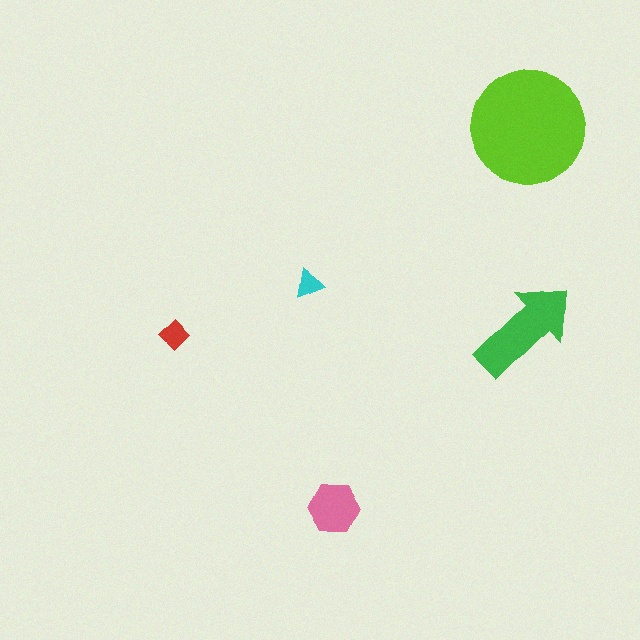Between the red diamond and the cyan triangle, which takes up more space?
The red diamond.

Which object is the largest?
The lime circle.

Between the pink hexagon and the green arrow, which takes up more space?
The green arrow.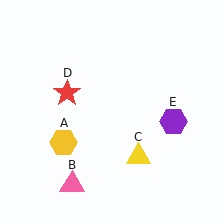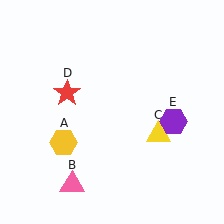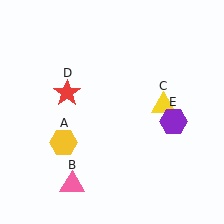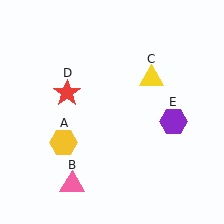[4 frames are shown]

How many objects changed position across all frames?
1 object changed position: yellow triangle (object C).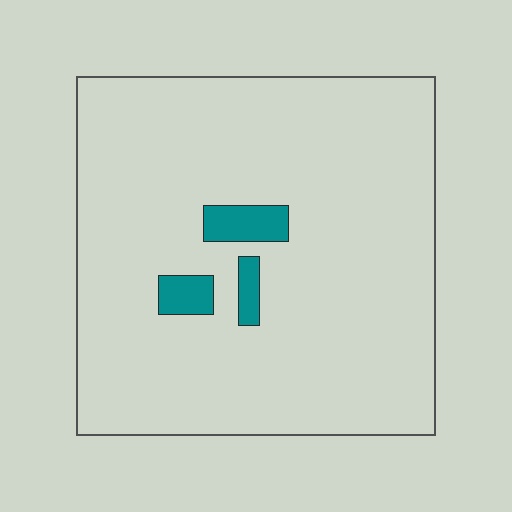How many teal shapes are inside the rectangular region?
3.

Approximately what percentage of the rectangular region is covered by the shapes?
Approximately 5%.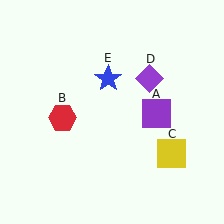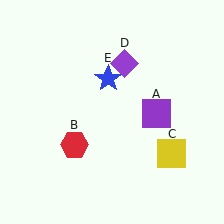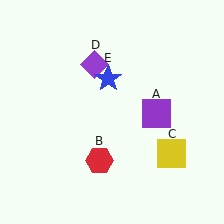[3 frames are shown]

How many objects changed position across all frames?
2 objects changed position: red hexagon (object B), purple diamond (object D).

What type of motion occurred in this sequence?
The red hexagon (object B), purple diamond (object D) rotated counterclockwise around the center of the scene.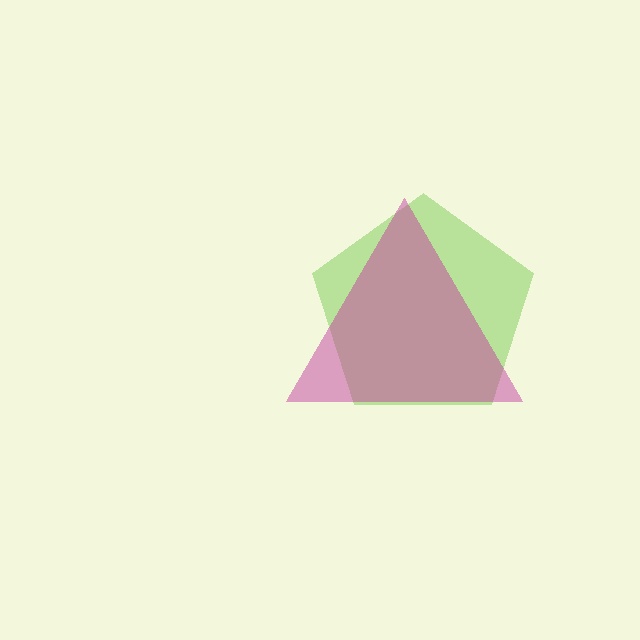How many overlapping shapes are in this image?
There are 2 overlapping shapes in the image.